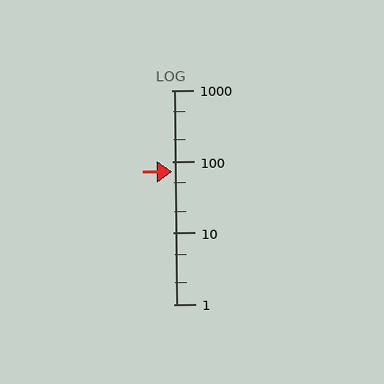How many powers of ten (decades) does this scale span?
The scale spans 3 decades, from 1 to 1000.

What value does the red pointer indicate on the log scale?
The pointer indicates approximately 73.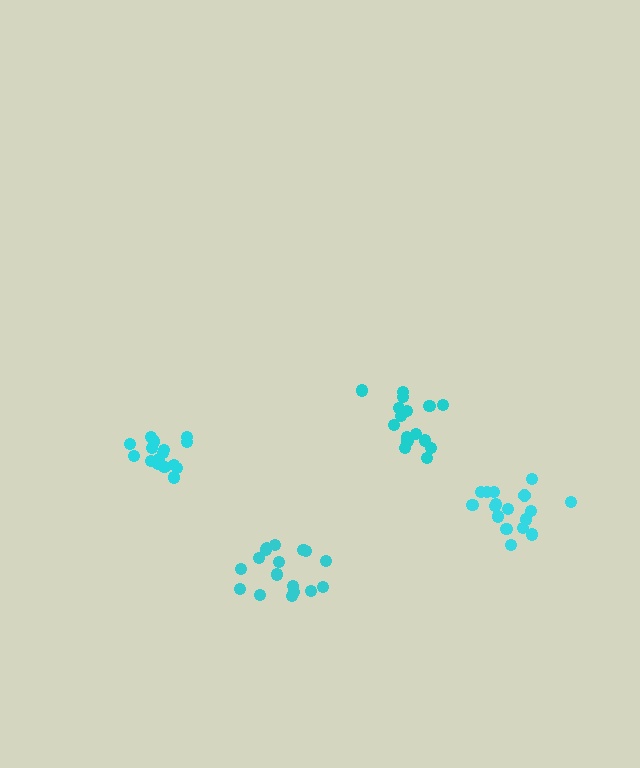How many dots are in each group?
Group 1: 16 dots, Group 2: 18 dots, Group 3: 17 dots, Group 4: 17 dots (68 total).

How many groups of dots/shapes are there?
There are 4 groups.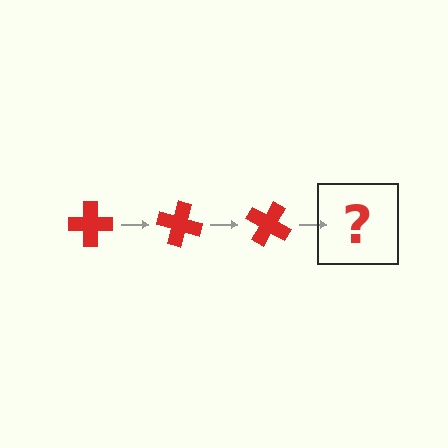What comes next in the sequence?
The next element should be a red cross rotated 45 degrees.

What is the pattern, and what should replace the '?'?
The pattern is that the cross rotates 15 degrees each step. The '?' should be a red cross rotated 45 degrees.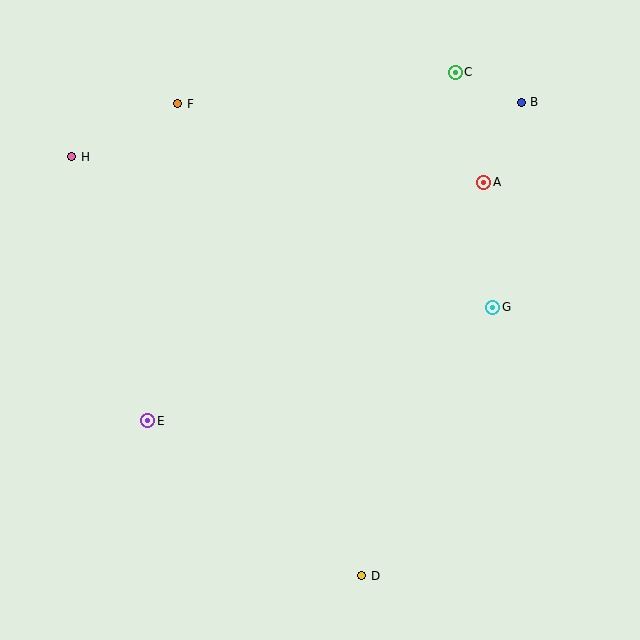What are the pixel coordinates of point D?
Point D is at (362, 576).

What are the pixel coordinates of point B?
Point B is at (521, 102).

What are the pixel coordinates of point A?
Point A is at (484, 182).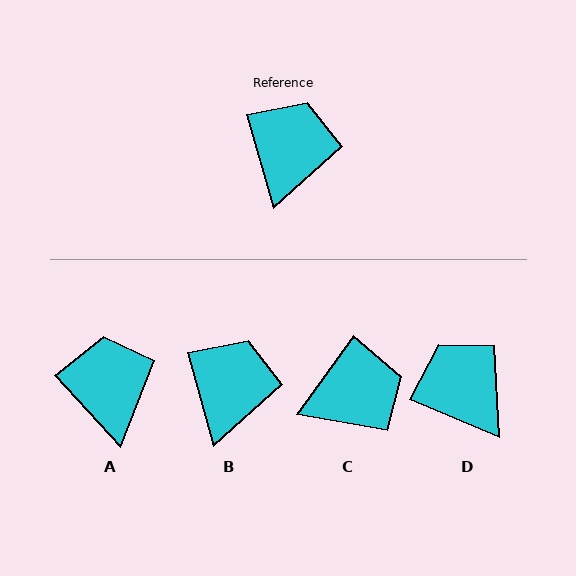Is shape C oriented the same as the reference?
No, it is off by about 52 degrees.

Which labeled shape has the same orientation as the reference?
B.